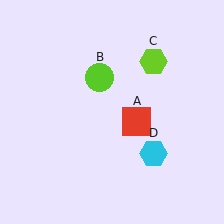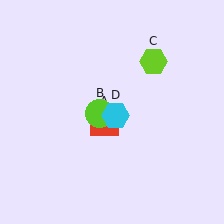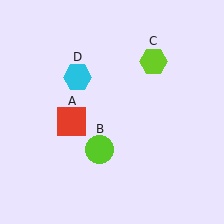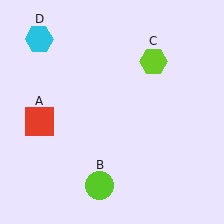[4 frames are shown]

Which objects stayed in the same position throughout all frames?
Lime hexagon (object C) remained stationary.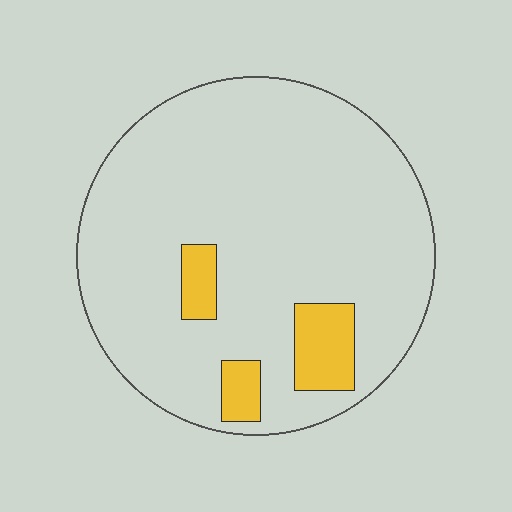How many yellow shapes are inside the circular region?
3.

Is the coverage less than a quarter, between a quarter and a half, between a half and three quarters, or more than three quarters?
Less than a quarter.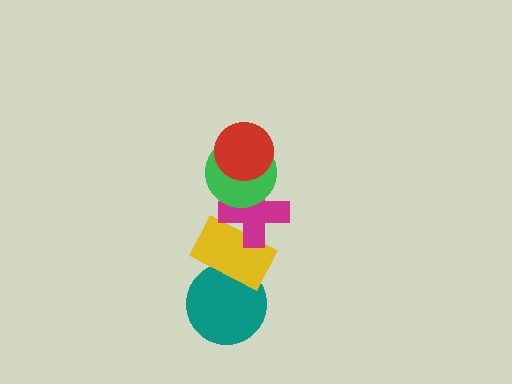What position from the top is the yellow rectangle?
The yellow rectangle is 4th from the top.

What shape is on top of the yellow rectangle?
The magenta cross is on top of the yellow rectangle.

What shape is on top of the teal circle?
The yellow rectangle is on top of the teal circle.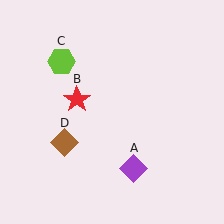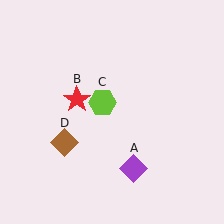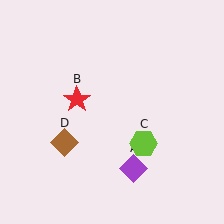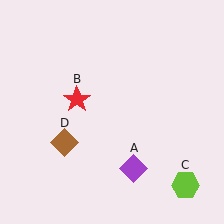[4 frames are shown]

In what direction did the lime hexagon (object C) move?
The lime hexagon (object C) moved down and to the right.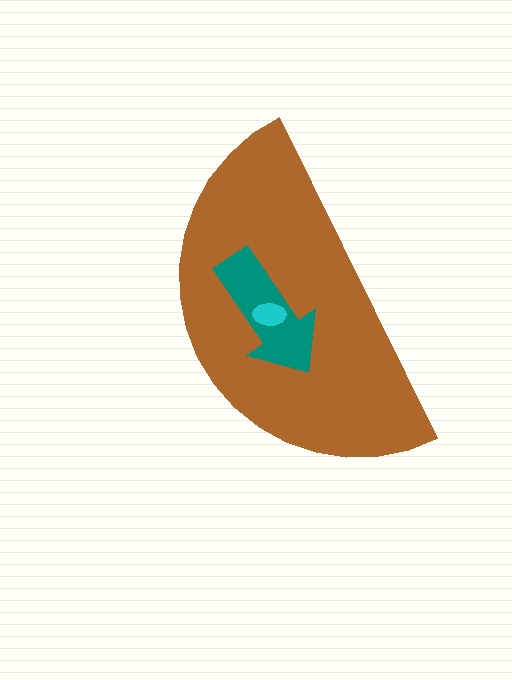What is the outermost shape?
The brown semicircle.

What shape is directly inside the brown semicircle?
The teal arrow.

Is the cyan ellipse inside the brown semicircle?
Yes.